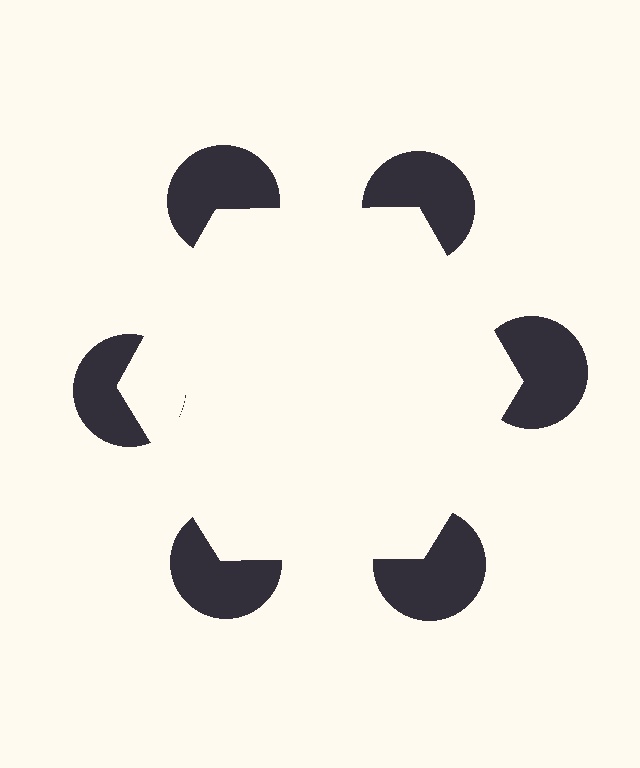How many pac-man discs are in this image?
There are 6 — one at each vertex of the illusory hexagon.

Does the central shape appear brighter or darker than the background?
It typically appears slightly brighter than the background, even though no actual brightness change is drawn.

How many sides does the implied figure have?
6 sides.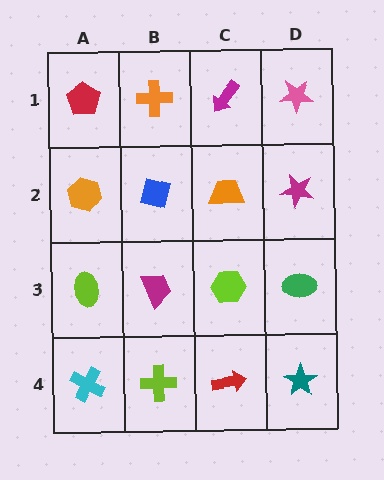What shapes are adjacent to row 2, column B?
An orange cross (row 1, column B), a magenta trapezoid (row 3, column B), an orange hexagon (row 2, column A), an orange trapezoid (row 2, column C).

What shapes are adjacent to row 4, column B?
A magenta trapezoid (row 3, column B), a cyan cross (row 4, column A), a red arrow (row 4, column C).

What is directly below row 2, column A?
A lime ellipse.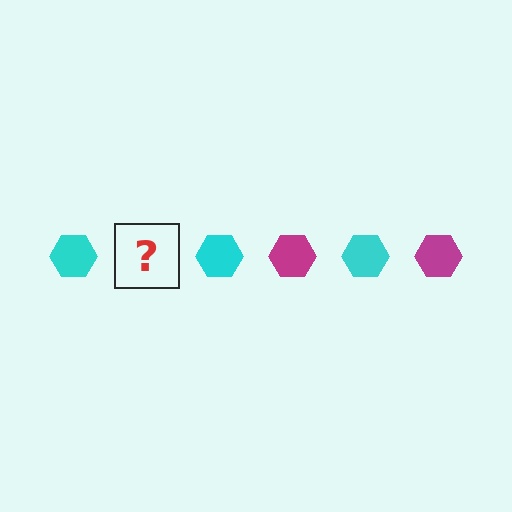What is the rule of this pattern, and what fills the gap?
The rule is that the pattern cycles through cyan, magenta hexagons. The gap should be filled with a magenta hexagon.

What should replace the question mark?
The question mark should be replaced with a magenta hexagon.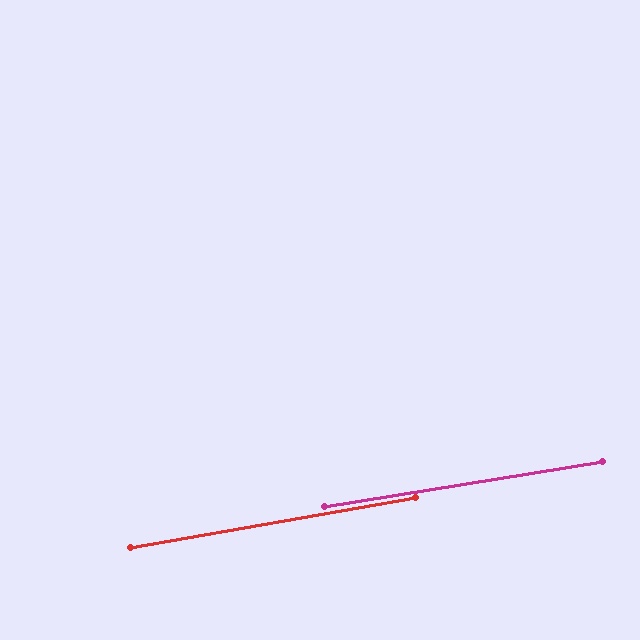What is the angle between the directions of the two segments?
Approximately 1 degree.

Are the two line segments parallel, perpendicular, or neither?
Parallel — their directions differ by only 0.8°.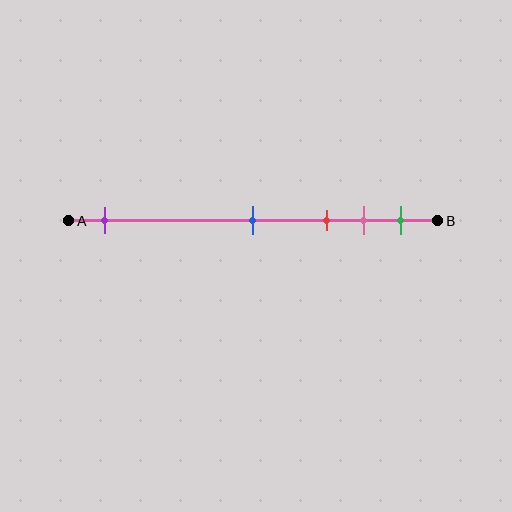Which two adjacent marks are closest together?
The pink and green marks are the closest adjacent pair.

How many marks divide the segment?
There are 5 marks dividing the segment.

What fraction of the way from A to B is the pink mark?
The pink mark is approximately 80% (0.8) of the way from A to B.